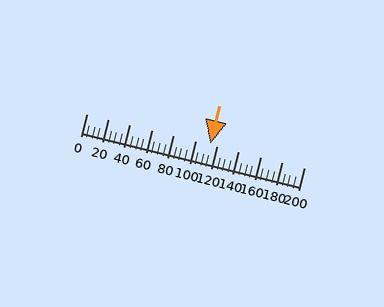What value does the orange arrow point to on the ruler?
The orange arrow points to approximately 114.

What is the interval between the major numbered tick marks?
The major tick marks are spaced 20 units apart.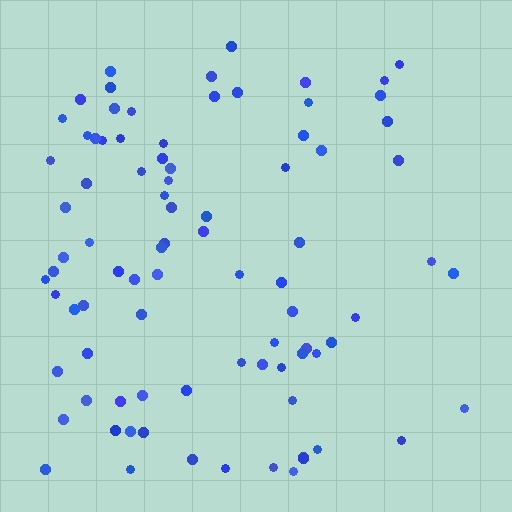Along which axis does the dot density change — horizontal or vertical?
Horizontal.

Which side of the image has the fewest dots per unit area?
The right.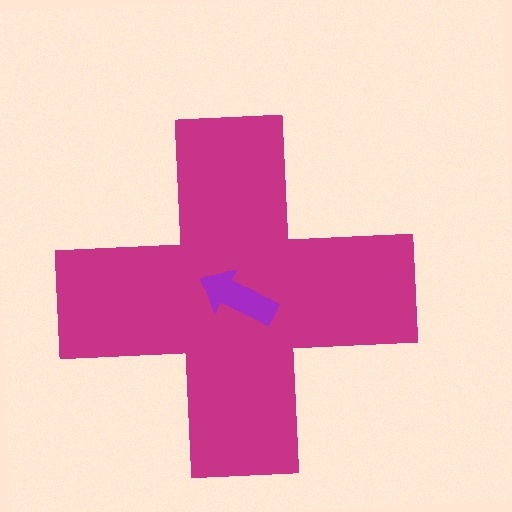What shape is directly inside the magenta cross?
The purple arrow.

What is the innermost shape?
The purple arrow.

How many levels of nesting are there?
2.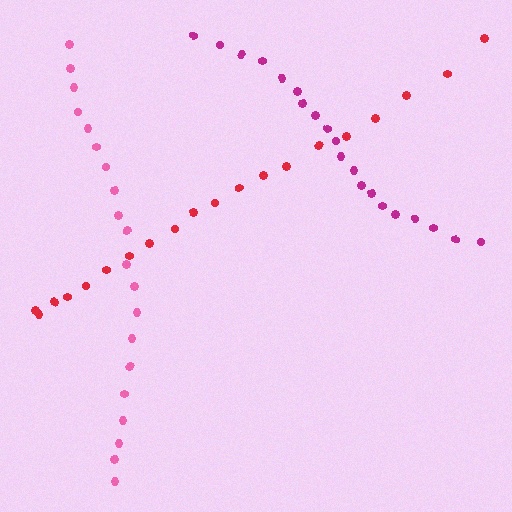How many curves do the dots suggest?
There are 3 distinct paths.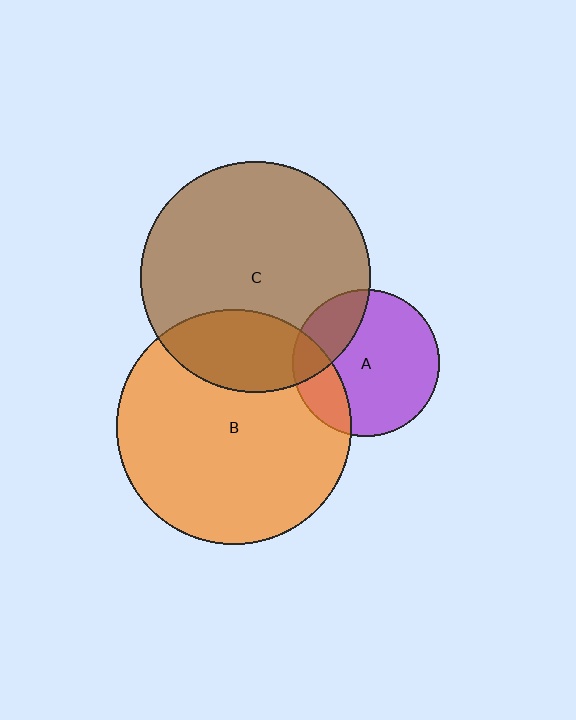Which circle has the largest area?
Circle B (orange).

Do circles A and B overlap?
Yes.